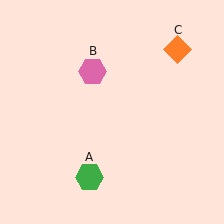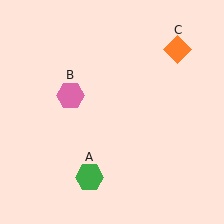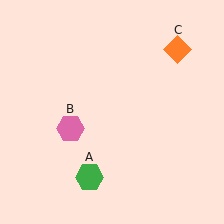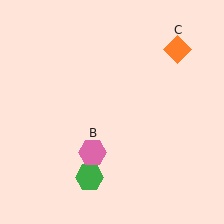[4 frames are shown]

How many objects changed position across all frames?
1 object changed position: pink hexagon (object B).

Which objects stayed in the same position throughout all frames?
Green hexagon (object A) and orange diamond (object C) remained stationary.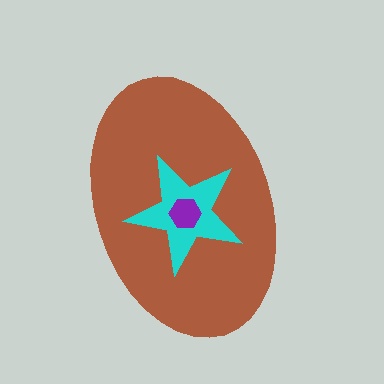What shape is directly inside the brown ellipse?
The cyan star.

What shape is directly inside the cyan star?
The purple hexagon.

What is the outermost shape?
The brown ellipse.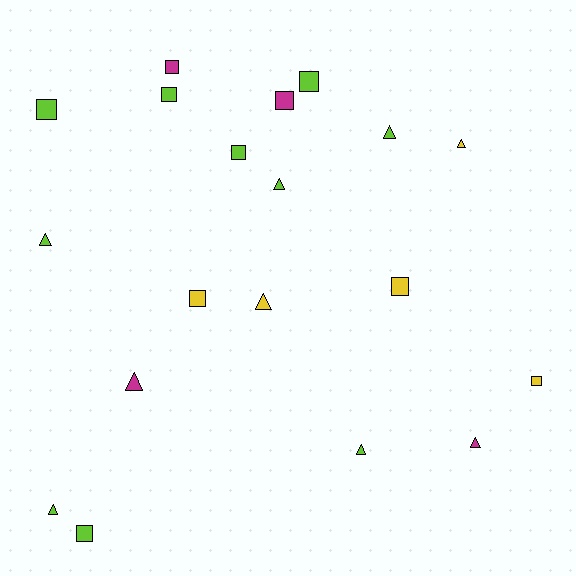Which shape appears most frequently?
Square, with 10 objects.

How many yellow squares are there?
There are 3 yellow squares.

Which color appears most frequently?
Lime, with 10 objects.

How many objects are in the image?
There are 19 objects.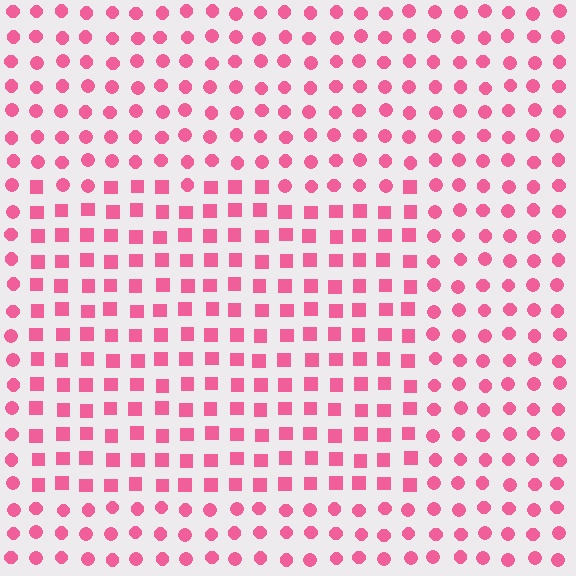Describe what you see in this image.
The image is filled with small pink elements arranged in a uniform grid. A rectangle-shaped region contains squares, while the surrounding area contains circles. The boundary is defined purely by the change in element shape.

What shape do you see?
I see a rectangle.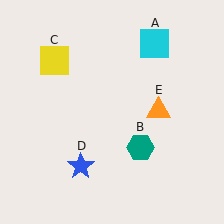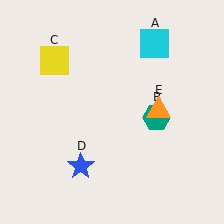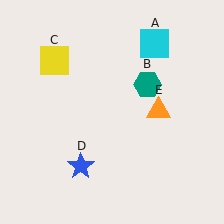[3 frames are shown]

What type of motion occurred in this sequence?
The teal hexagon (object B) rotated counterclockwise around the center of the scene.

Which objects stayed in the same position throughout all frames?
Cyan square (object A) and yellow square (object C) and blue star (object D) and orange triangle (object E) remained stationary.